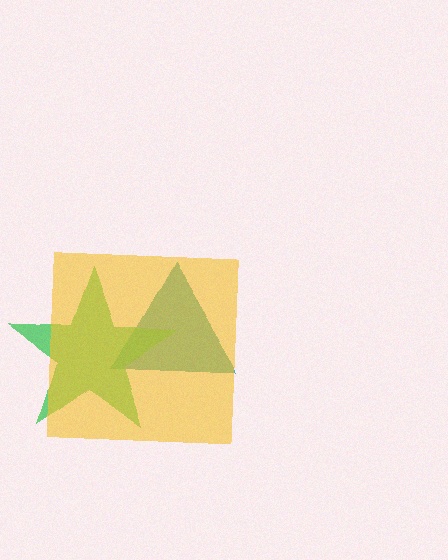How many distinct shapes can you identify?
There are 3 distinct shapes: a teal triangle, a green star, a yellow square.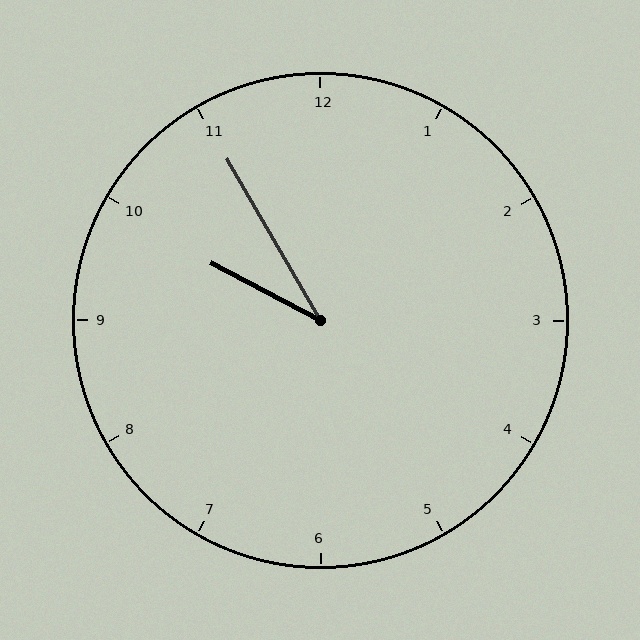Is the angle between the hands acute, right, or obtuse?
It is acute.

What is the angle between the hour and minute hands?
Approximately 32 degrees.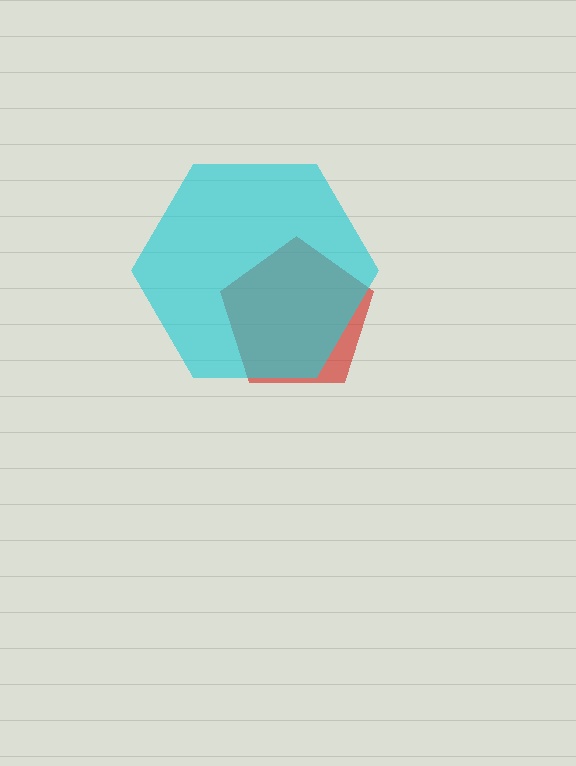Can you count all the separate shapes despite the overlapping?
Yes, there are 2 separate shapes.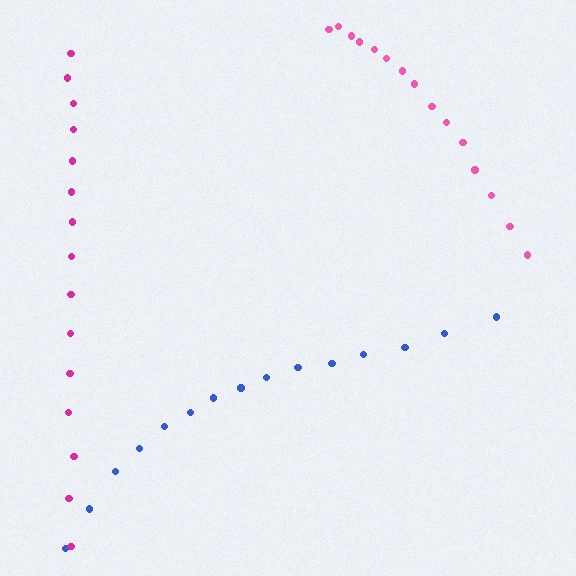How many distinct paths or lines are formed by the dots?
There are 3 distinct paths.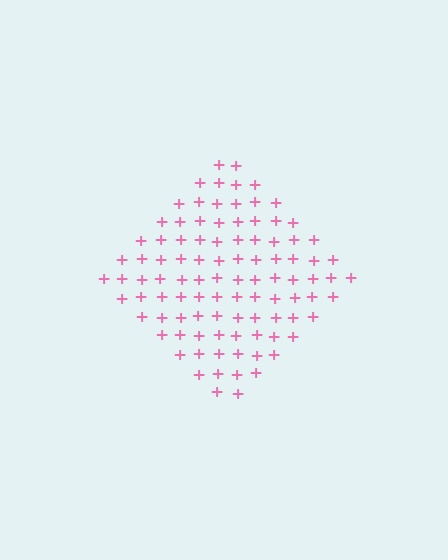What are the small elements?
The small elements are plus signs.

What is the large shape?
The large shape is a diamond.